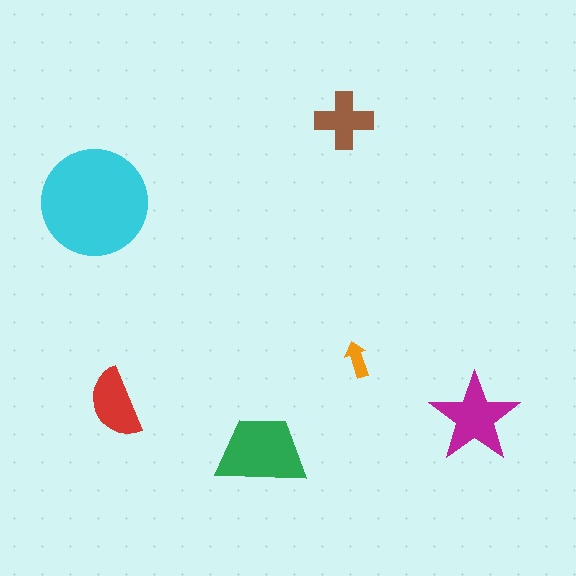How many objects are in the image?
There are 6 objects in the image.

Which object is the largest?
The cyan circle.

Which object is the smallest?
The orange arrow.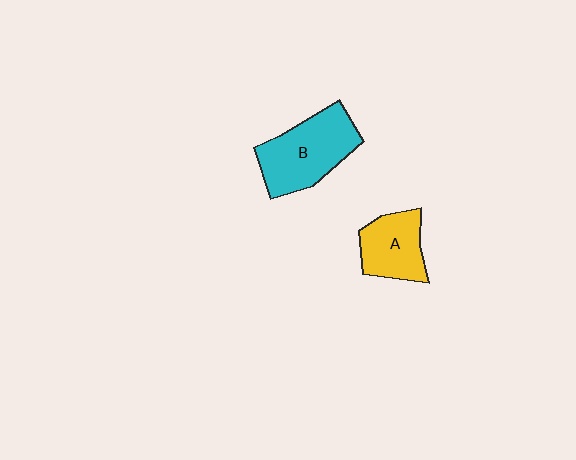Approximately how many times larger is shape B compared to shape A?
Approximately 1.5 times.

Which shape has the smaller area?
Shape A (yellow).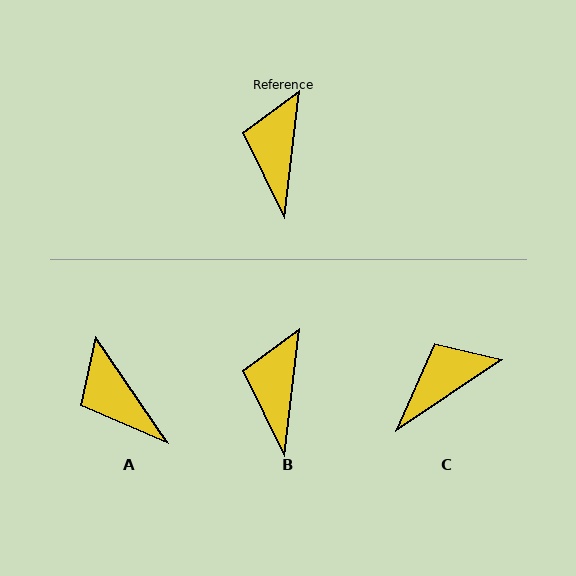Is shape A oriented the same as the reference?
No, it is off by about 41 degrees.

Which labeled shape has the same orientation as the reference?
B.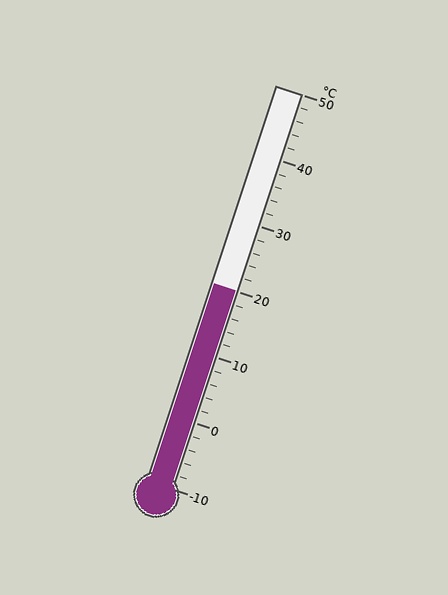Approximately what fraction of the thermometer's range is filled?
The thermometer is filled to approximately 50% of its range.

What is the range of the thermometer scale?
The thermometer scale ranges from -10°C to 50°C.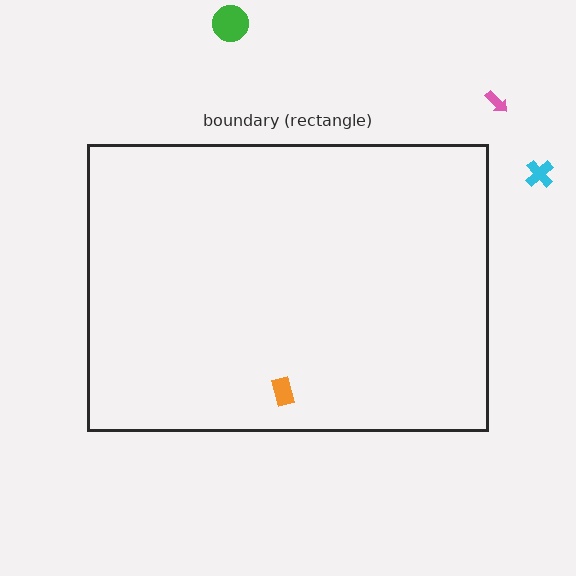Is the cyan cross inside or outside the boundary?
Outside.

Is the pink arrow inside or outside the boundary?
Outside.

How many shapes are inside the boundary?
1 inside, 3 outside.